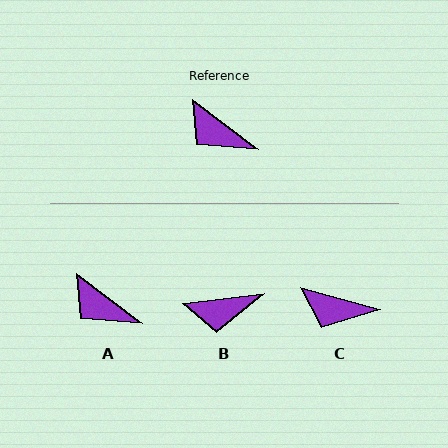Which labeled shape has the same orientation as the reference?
A.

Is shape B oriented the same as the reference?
No, it is off by about 44 degrees.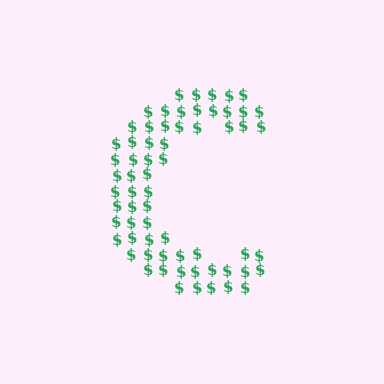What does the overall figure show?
The overall figure shows the letter C.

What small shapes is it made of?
It is made of small dollar signs.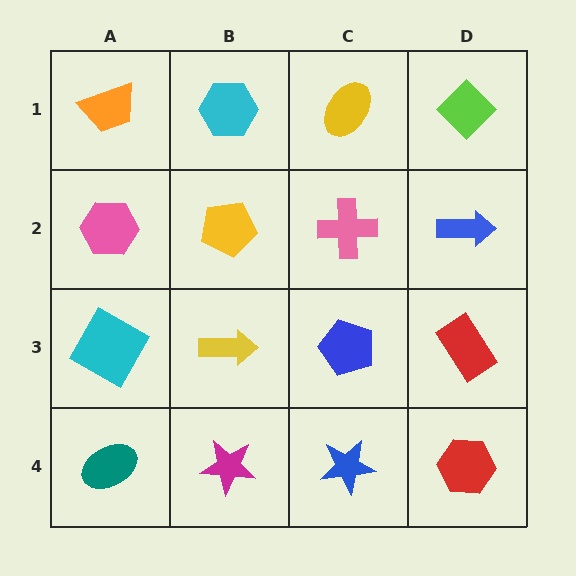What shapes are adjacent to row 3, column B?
A yellow pentagon (row 2, column B), a magenta star (row 4, column B), a cyan square (row 3, column A), a blue pentagon (row 3, column C).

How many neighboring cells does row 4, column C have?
3.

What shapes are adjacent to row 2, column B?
A cyan hexagon (row 1, column B), a yellow arrow (row 3, column B), a pink hexagon (row 2, column A), a pink cross (row 2, column C).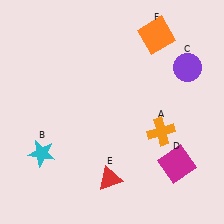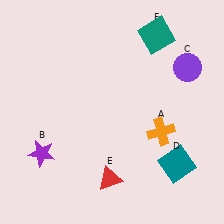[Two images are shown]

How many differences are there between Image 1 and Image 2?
There are 3 differences between the two images.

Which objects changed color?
B changed from cyan to purple. D changed from magenta to teal. F changed from orange to teal.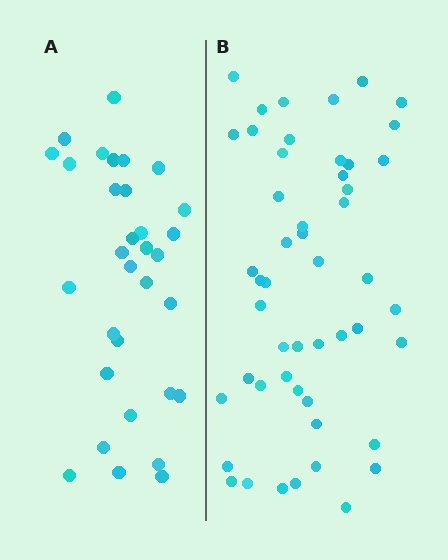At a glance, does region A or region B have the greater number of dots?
Region B (the right region) has more dots.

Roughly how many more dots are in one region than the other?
Region B has approximately 20 more dots than region A.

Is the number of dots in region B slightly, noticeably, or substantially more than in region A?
Region B has substantially more. The ratio is roughly 1.6 to 1.